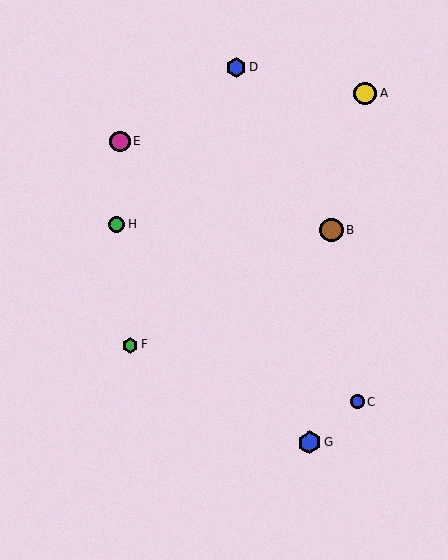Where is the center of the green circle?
The center of the green circle is at (116, 224).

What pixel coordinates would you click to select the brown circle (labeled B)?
Click at (331, 231) to select the brown circle B.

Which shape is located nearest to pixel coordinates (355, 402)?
The blue circle (labeled C) at (357, 402) is nearest to that location.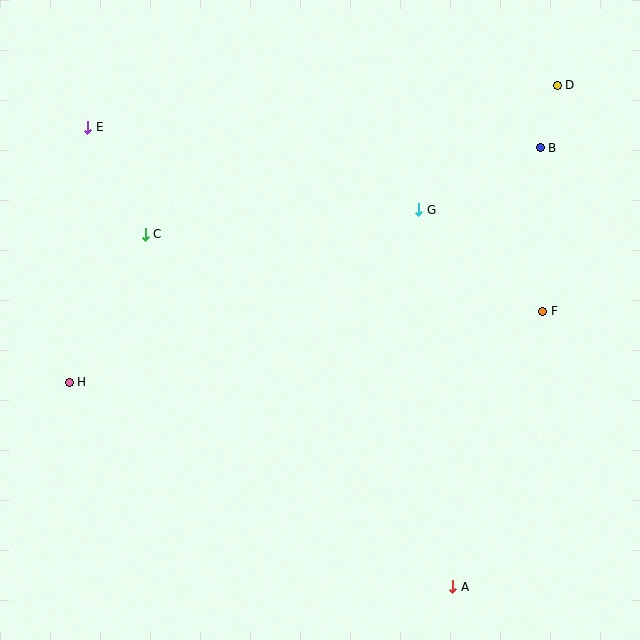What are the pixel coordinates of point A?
Point A is at (453, 587).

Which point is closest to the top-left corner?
Point E is closest to the top-left corner.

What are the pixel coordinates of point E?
Point E is at (88, 127).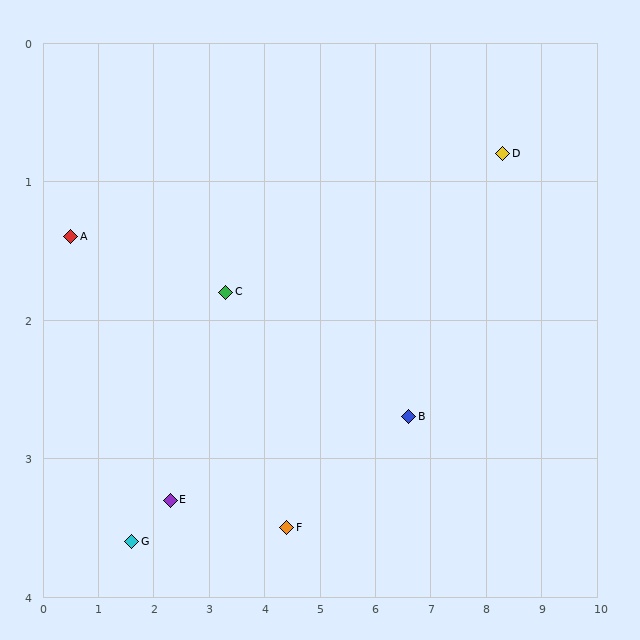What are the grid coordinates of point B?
Point B is at approximately (6.6, 2.7).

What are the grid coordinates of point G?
Point G is at approximately (1.6, 3.6).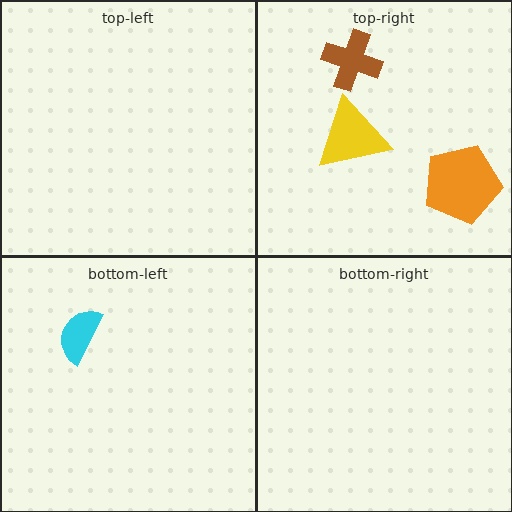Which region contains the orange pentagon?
The top-right region.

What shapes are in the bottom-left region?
The cyan semicircle.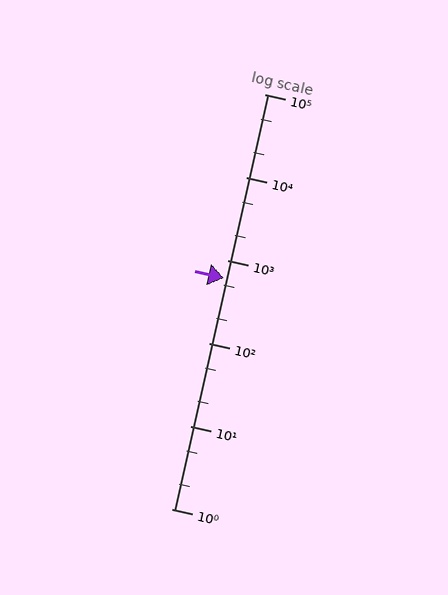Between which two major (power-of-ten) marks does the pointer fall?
The pointer is between 100 and 1000.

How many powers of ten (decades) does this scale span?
The scale spans 5 decades, from 1 to 100000.